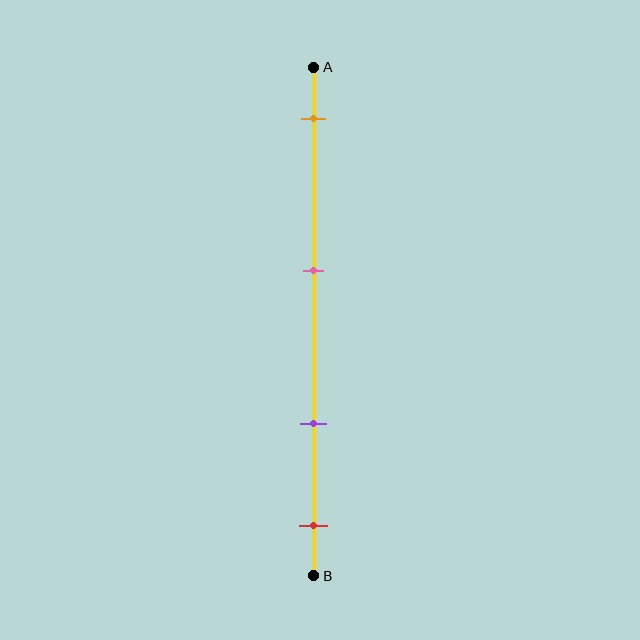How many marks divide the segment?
There are 4 marks dividing the segment.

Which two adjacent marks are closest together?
The purple and red marks are the closest adjacent pair.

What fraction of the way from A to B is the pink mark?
The pink mark is approximately 40% (0.4) of the way from A to B.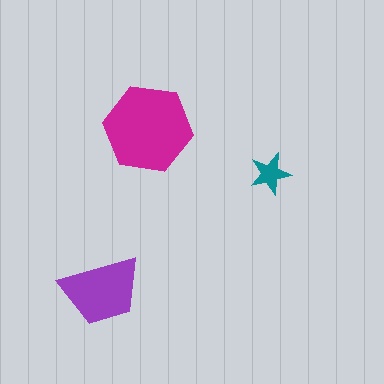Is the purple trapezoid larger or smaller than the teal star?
Larger.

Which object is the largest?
The magenta hexagon.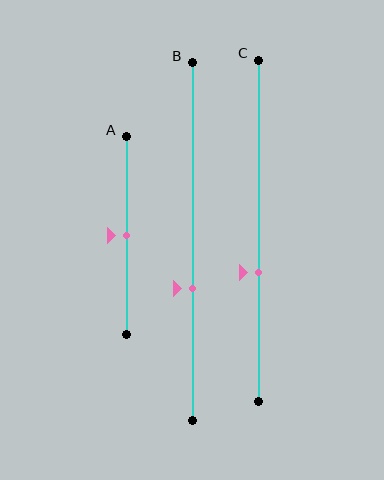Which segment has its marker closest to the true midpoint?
Segment A has its marker closest to the true midpoint.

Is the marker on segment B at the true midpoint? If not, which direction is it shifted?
No, the marker on segment B is shifted downward by about 13% of the segment length.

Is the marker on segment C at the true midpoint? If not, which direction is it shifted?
No, the marker on segment C is shifted downward by about 12% of the segment length.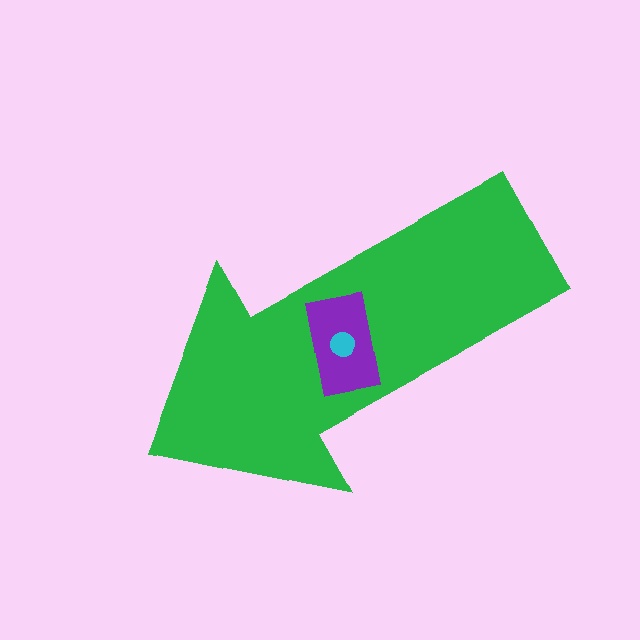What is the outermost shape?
The green arrow.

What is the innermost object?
The cyan circle.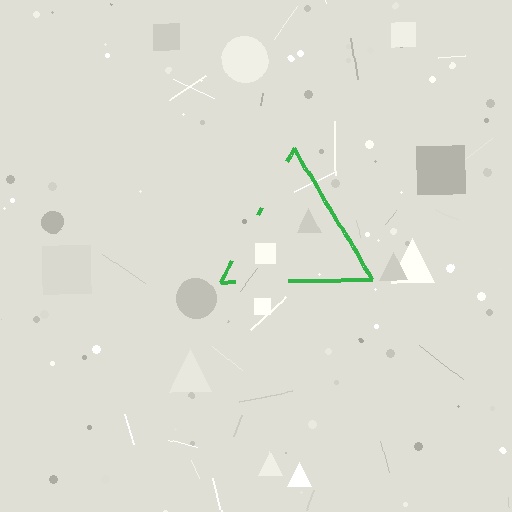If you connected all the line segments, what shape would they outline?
They would outline a triangle.